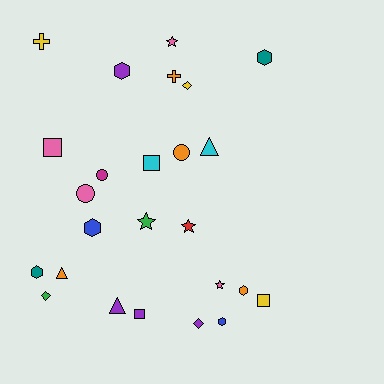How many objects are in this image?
There are 25 objects.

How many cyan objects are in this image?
There are 2 cyan objects.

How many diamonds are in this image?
There are 3 diamonds.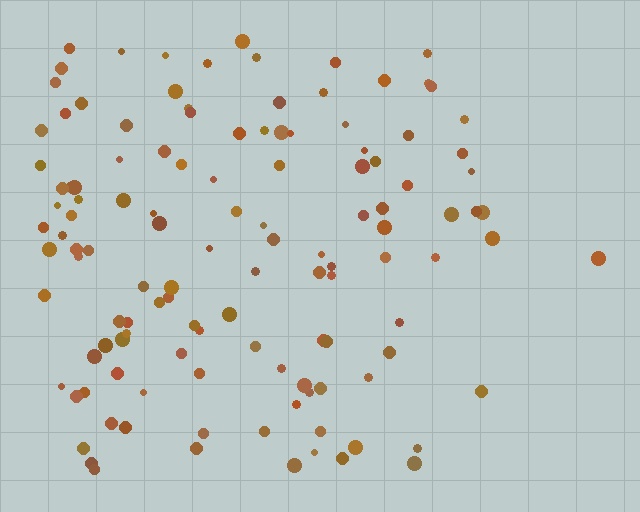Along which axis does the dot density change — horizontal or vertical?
Horizontal.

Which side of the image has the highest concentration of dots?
The left.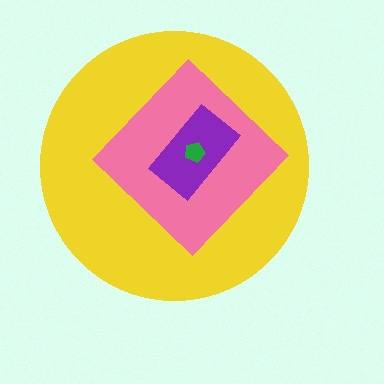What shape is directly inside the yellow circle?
The pink diamond.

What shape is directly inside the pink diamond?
The purple rectangle.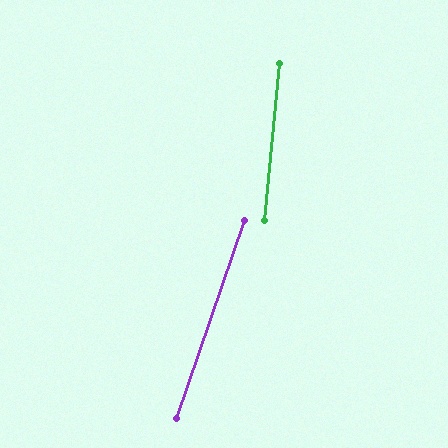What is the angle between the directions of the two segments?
Approximately 14 degrees.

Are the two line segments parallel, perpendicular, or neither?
Neither parallel nor perpendicular — they differ by about 14°.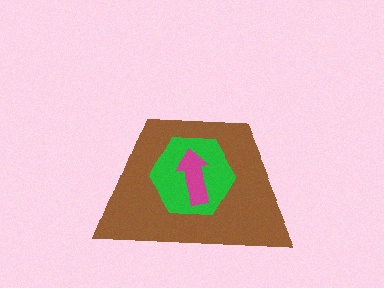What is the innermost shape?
The magenta arrow.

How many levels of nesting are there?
3.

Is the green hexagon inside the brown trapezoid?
Yes.